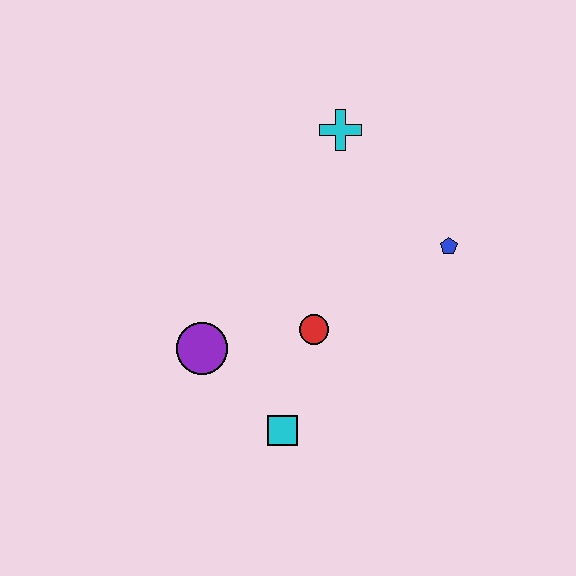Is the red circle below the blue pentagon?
Yes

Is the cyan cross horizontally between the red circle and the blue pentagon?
Yes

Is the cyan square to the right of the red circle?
No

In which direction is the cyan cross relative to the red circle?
The cyan cross is above the red circle.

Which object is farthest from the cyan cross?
The cyan square is farthest from the cyan cross.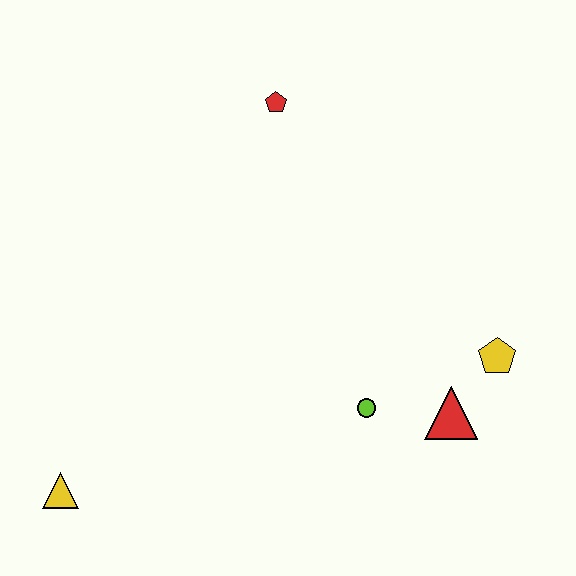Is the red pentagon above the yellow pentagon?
Yes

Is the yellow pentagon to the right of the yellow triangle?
Yes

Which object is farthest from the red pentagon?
The yellow triangle is farthest from the red pentagon.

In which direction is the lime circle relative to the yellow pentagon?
The lime circle is to the left of the yellow pentagon.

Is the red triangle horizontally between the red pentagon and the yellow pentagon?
Yes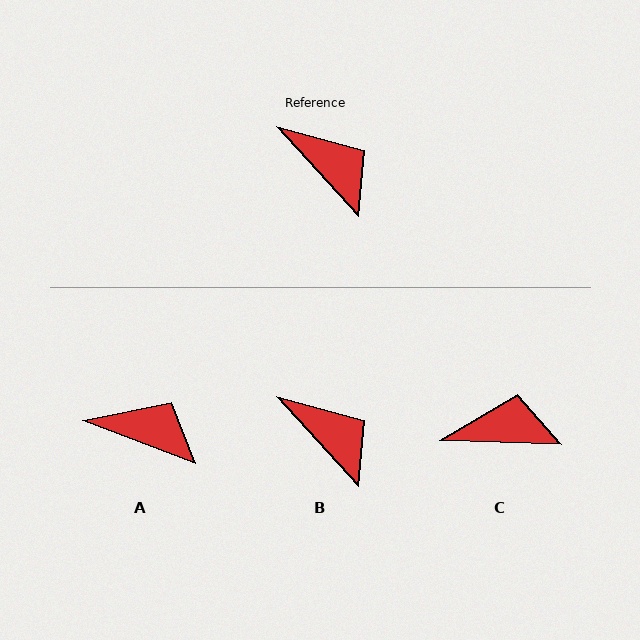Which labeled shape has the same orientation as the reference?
B.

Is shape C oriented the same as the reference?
No, it is off by about 46 degrees.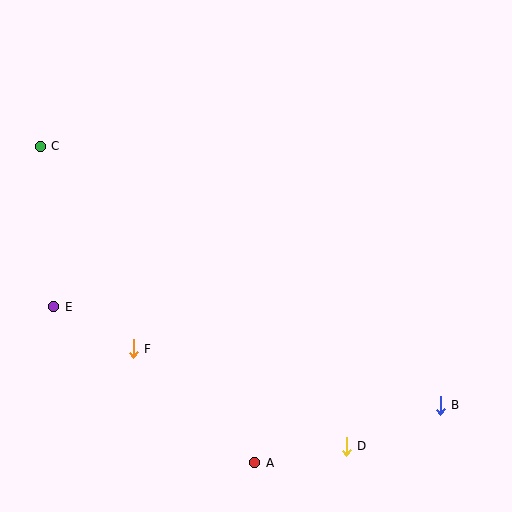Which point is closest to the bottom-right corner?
Point B is closest to the bottom-right corner.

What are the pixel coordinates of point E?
Point E is at (54, 307).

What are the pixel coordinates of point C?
Point C is at (40, 146).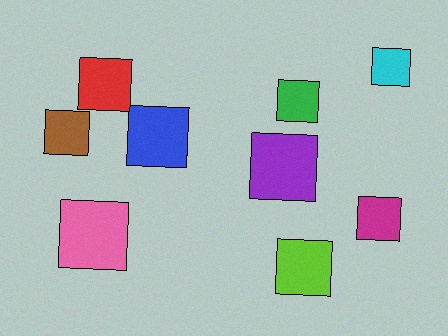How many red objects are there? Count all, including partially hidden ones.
There is 1 red object.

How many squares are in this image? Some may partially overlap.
There are 9 squares.